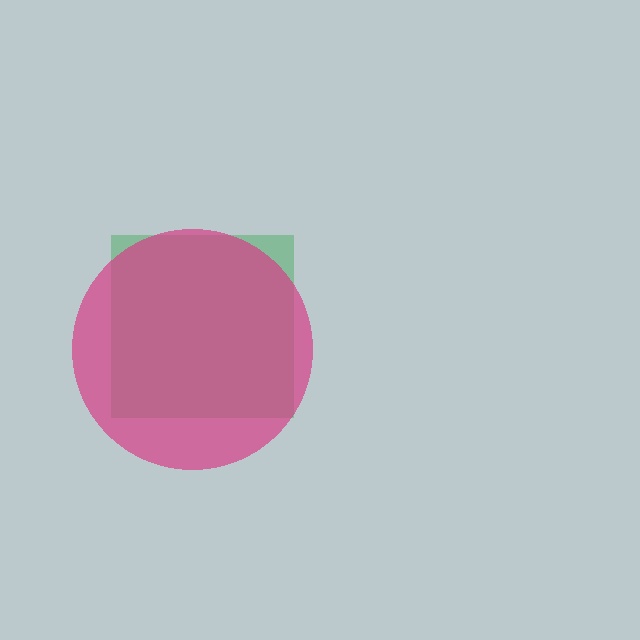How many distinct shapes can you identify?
There are 2 distinct shapes: a green square, a magenta circle.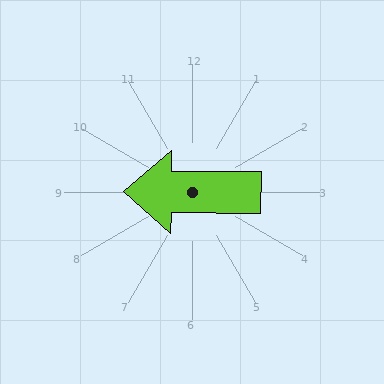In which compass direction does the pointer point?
West.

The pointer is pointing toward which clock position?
Roughly 9 o'clock.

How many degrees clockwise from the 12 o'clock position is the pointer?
Approximately 270 degrees.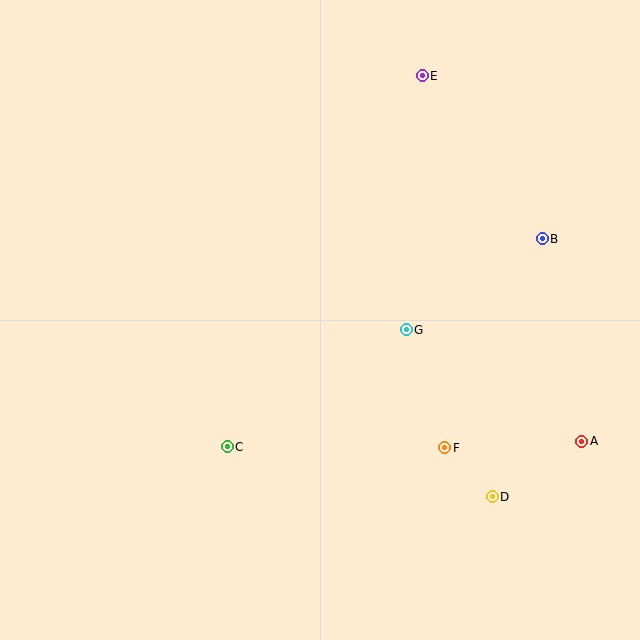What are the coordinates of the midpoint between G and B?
The midpoint between G and B is at (474, 284).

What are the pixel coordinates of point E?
Point E is at (422, 76).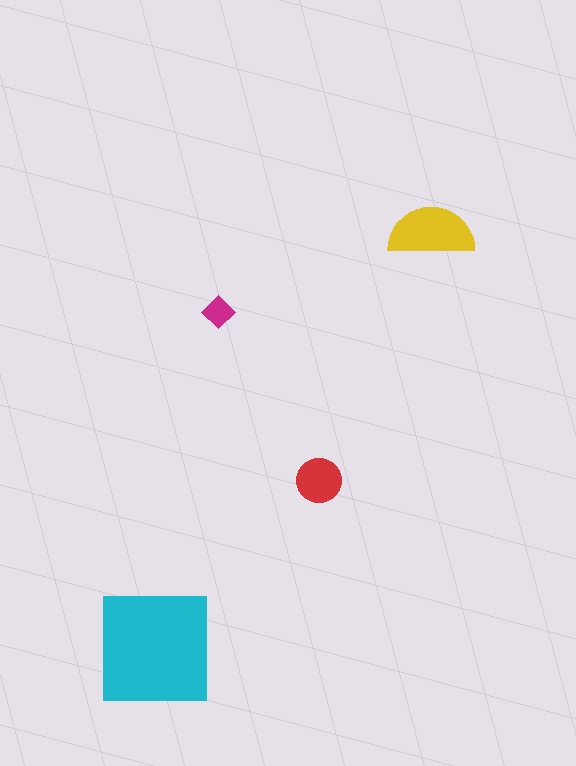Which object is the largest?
The cyan square.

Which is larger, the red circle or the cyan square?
The cyan square.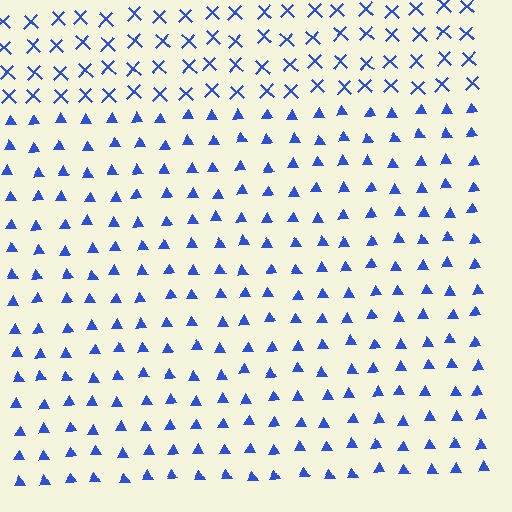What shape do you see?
I see a rectangle.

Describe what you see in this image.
The image is filled with small blue elements arranged in a uniform grid. A rectangle-shaped region contains triangles, while the surrounding area contains X marks. The boundary is defined purely by the change in element shape.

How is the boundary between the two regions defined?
The boundary is defined by a change in element shape: triangles inside vs. X marks outside. All elements share the same color and spacing.